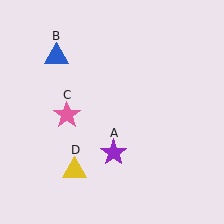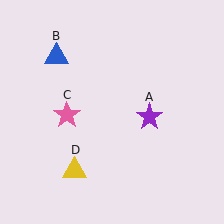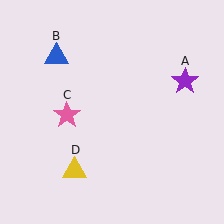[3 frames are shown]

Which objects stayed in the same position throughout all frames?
Blue triangle (object B) and pink star (object C) and yellow triangle (object D) remained stationary.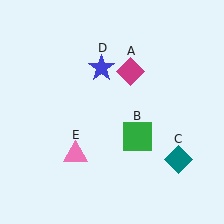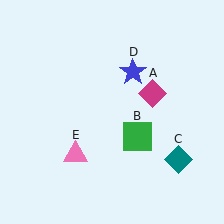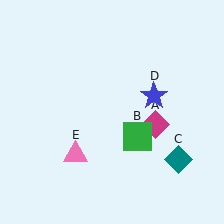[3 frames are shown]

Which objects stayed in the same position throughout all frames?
Green square (object B) and teal diamond (object C) and pink triangle (object E) remained stationary.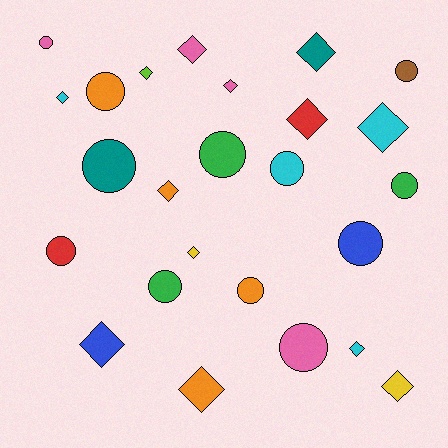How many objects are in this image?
There are 25 objects.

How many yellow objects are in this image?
There are 2 yellow objects.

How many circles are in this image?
There are 12 circles.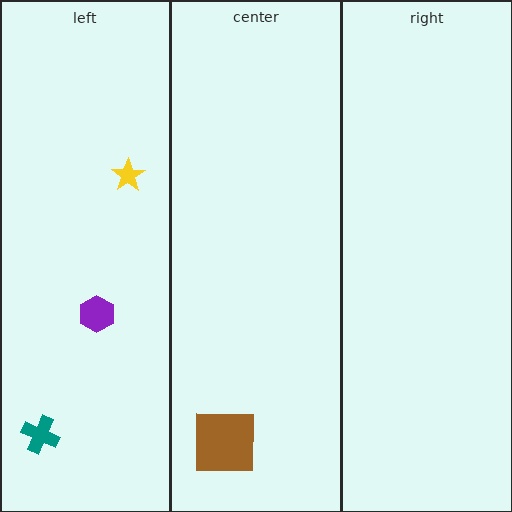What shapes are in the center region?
The brown square.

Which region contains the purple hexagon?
The left region.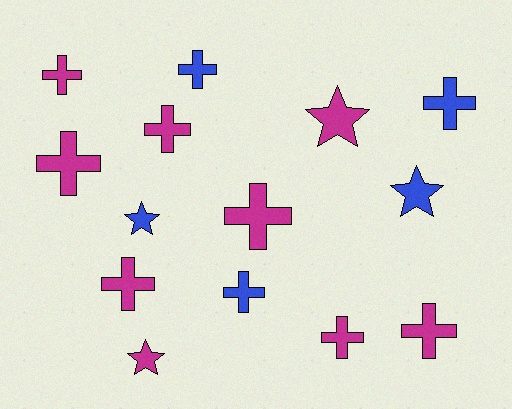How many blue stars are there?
There are 2 blue stars.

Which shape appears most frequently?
Cross, with 10 objects.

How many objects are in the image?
There are 14 objects.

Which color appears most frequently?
Magenta, with 9 objects.